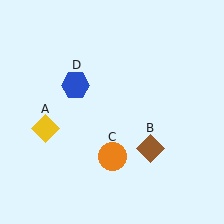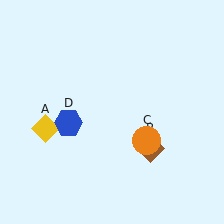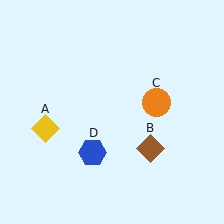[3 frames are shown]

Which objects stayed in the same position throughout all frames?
Yellow diamond (object A) and brown diamond (object B) remained stationary.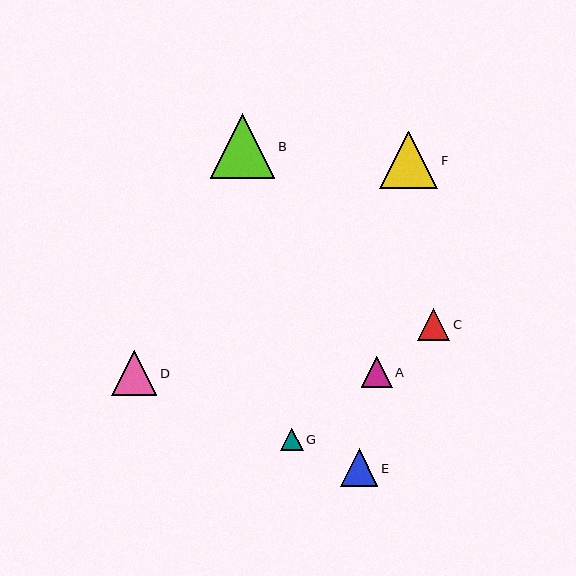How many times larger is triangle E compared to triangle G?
Triangle E is approximately 1.7 times the size of triangle G.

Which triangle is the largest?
Triangle B is the largest with a size of approximately 65 pixels.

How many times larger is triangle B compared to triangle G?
Triangle B is approximately 2.9 times the size of triangle G.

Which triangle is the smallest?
Triangle G is the smallest with a size of approximately 22 pixels.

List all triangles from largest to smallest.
From largest to smallest: B, F, D, E, C, A, G.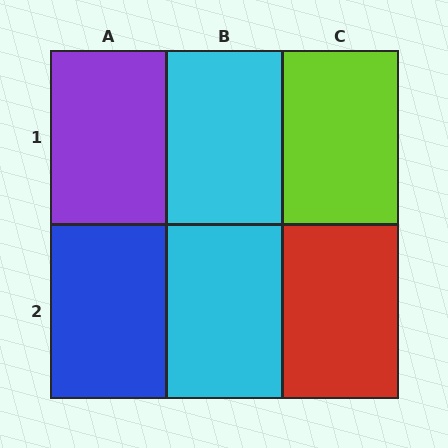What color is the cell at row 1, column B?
Cyan.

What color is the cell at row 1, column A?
Purple.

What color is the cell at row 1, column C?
Lime.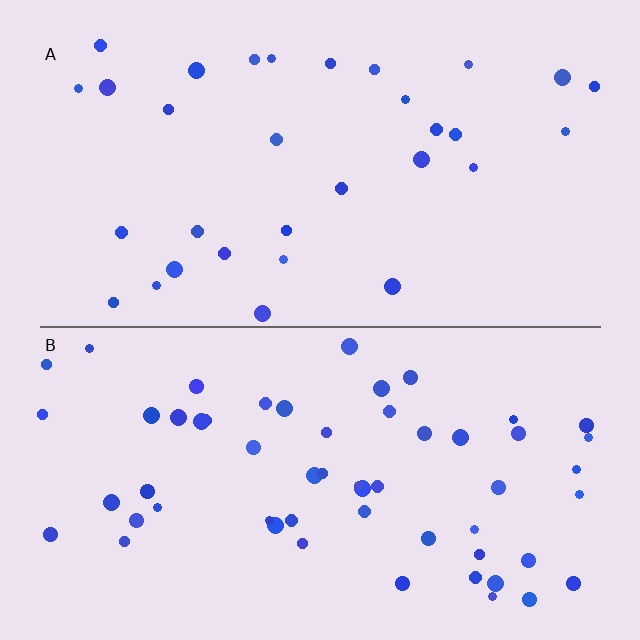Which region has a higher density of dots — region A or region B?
B (the bottom).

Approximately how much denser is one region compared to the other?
Approximately 1.8× — region B over region A.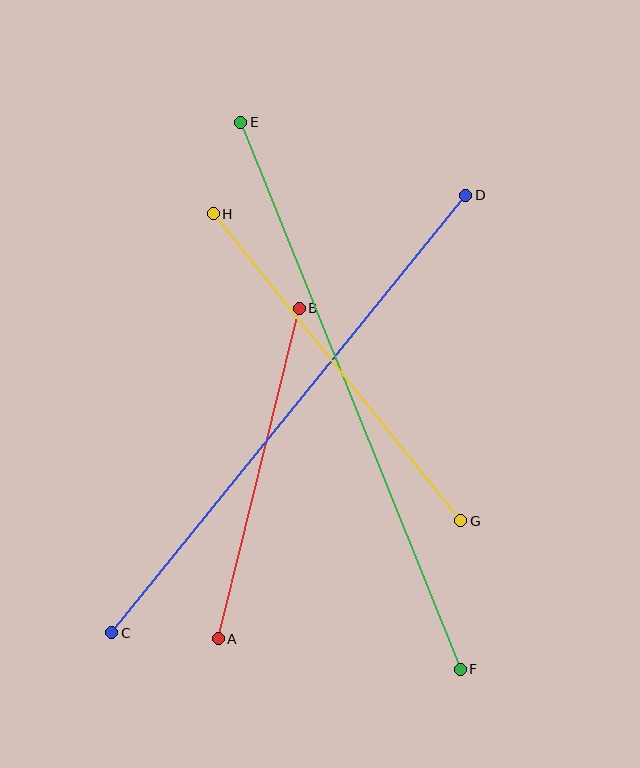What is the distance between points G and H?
The distance is approximately 394 pixels.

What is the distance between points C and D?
The distance is approximately 562 pixels.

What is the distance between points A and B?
The distance is approximately 341 pixels.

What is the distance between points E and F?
The distance is approximately 590 pixels.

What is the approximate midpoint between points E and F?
The midpoint is at approximately (350, 396) pixels.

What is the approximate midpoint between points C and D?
The midpoint is at approximately (289, 414) pixels.